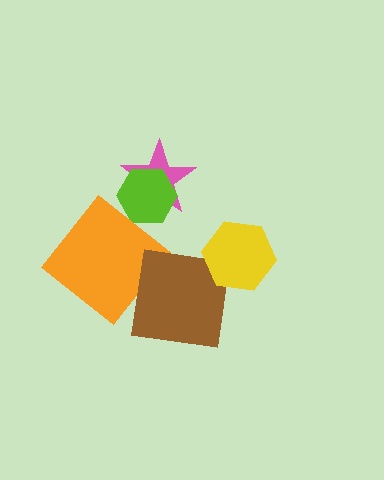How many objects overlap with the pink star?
1 object overlaps with the pink star.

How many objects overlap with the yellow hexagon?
1 object overlaps with the yellow hexagon.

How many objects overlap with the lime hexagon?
1 object overlaps with the lime hexagon.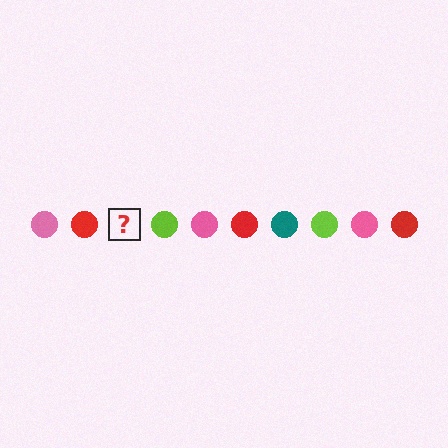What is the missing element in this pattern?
The missing element is a teal circle.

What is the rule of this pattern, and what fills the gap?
The rule is that the pattern cycles through pink, red, teal, lime circles. The gap should be filled with a teal circle.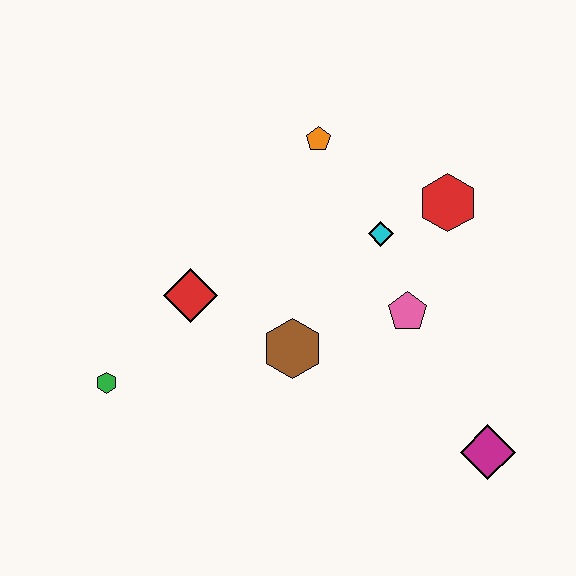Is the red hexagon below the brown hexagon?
No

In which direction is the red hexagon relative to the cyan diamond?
The red hexagon is to the right of the cyan diamond.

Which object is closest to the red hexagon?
The cyan diamond is closest to the red hexagon.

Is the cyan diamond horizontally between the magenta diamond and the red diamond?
Yes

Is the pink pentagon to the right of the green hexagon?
Yes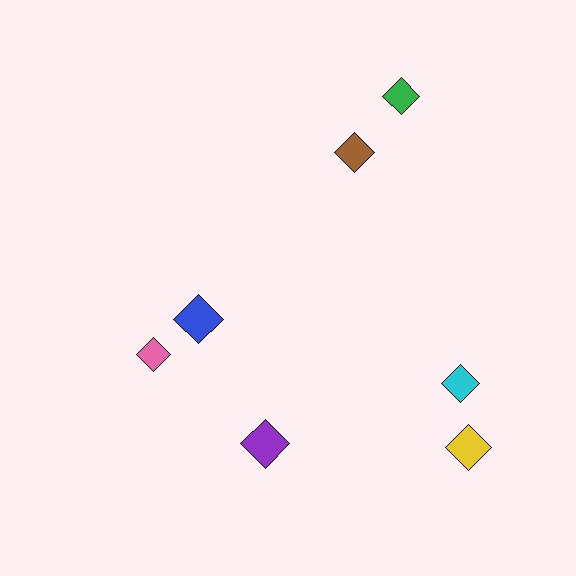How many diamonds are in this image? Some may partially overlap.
There are 7 diamonds.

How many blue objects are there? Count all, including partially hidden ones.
There is 1 blue object.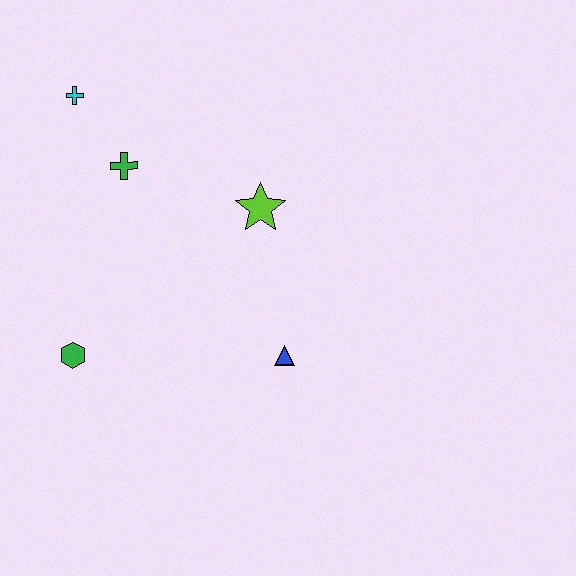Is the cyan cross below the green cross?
No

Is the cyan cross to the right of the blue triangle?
No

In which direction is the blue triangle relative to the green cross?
The blue triangle is below the green cross.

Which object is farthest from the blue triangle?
The cyan cross is farthest from the blue triangle.